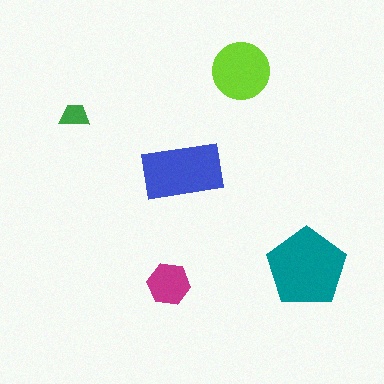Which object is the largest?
The teal pentagon.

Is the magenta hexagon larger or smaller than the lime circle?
Smaller.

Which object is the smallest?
The green trapezoid.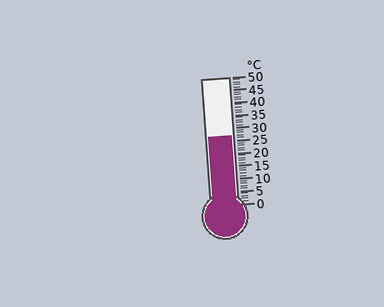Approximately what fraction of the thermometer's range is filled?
The thermometer is filled to approximately 55% of its range.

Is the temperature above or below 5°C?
The temperature is above 5°C.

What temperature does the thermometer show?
The thermometer shows approximately 27°C.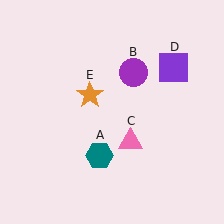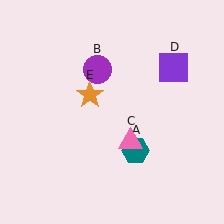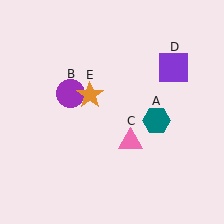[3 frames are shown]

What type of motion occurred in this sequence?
The teal hexagon (object A), purple circle (object B) rotated counterclockwise around the center of the scene.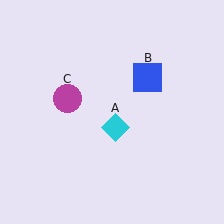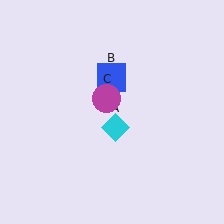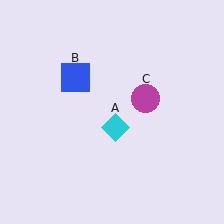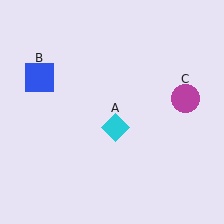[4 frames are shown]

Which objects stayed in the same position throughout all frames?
Cyan diamond (object A) remained stationary.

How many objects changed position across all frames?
2 objects changed position: blue square (object B), magenta circle (object C).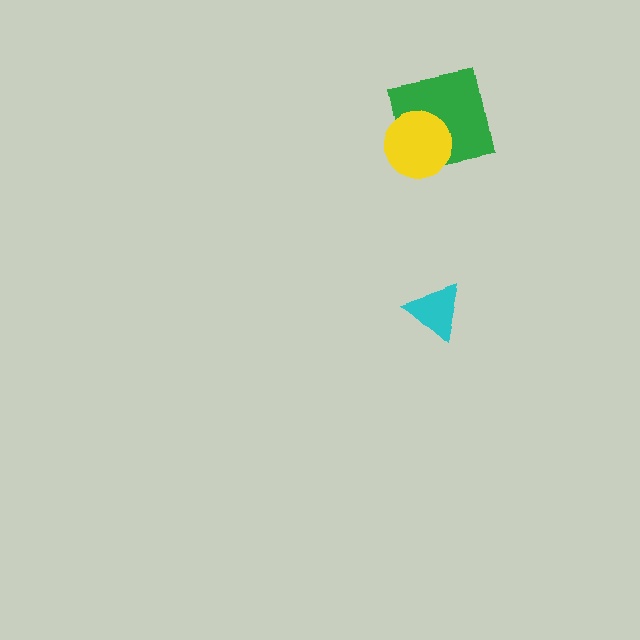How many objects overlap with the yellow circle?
1 object overlaps with the yellow circle.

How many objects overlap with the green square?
1 object overlaps with the green square.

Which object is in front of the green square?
The yellow circle is in front of the green square.